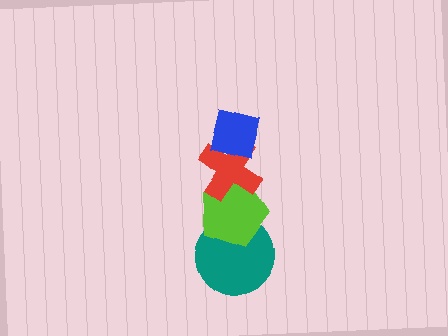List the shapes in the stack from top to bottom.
From top to bottom: the blue square, the red cross, the lime pentagon, the teal circle.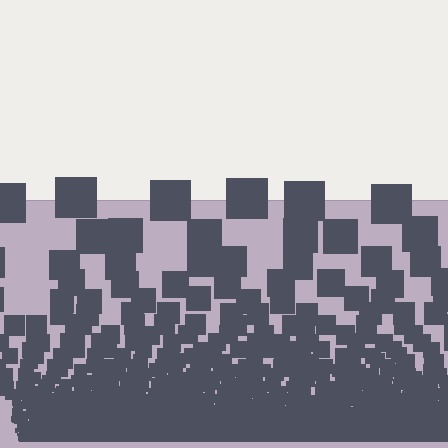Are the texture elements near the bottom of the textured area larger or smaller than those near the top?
Smaller. The gradient is inverted — elements near the bottom are smaller and denser.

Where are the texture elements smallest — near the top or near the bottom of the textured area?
Near the bottom.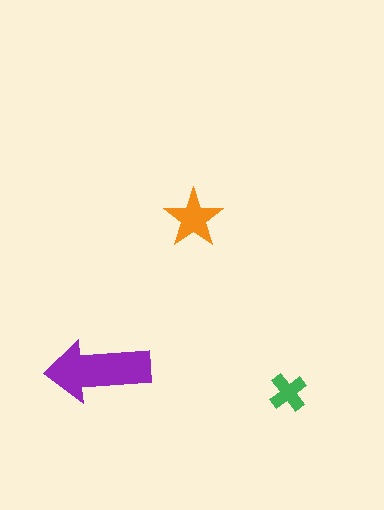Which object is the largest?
The purple arrow.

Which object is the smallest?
The green cross.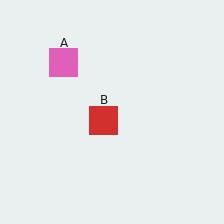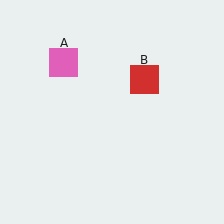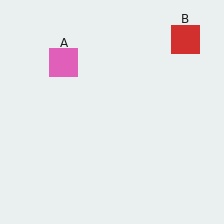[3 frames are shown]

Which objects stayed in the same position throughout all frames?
Pink square (object A) remained stationary.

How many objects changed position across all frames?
1 object changed position: red square (object B).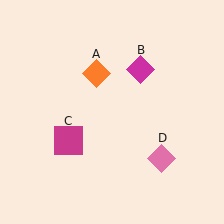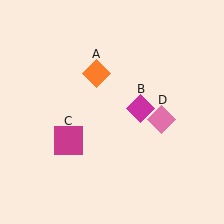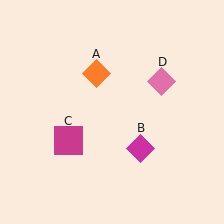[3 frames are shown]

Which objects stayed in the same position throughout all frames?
Orange diamond (object A) and magenta square (object C) remained stationary.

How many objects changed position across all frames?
2 objects changed position: magenta diamond (object B), pink diamond (object D).